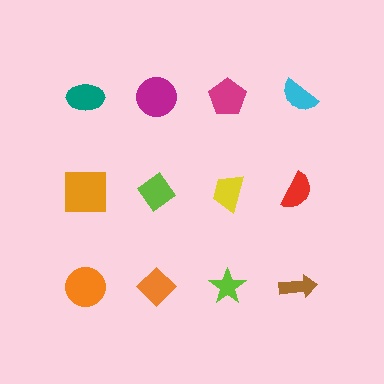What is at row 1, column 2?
A magenta circle.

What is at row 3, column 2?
An orange diamond.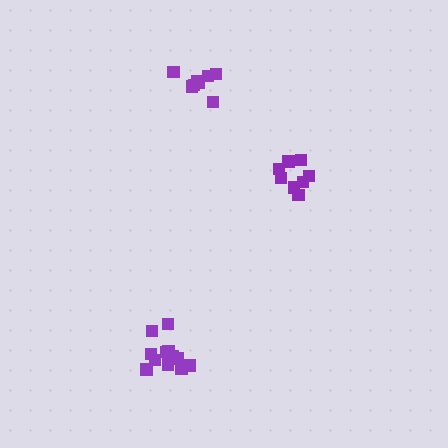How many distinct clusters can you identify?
There are 3 distinct clusters.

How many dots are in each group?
Group 1: 9 dots, Group 2: 13 dots, Group 3: 8 dots (30 total).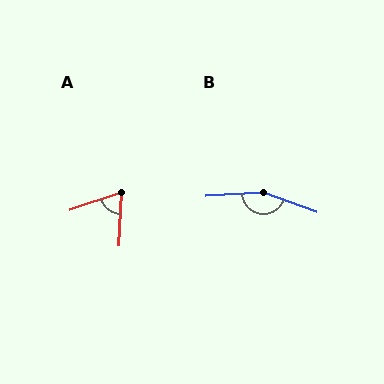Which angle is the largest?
B, at approximately 156 degrees.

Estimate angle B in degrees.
Approximately 156 degrees.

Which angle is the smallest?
A, at approximately 68 degrees.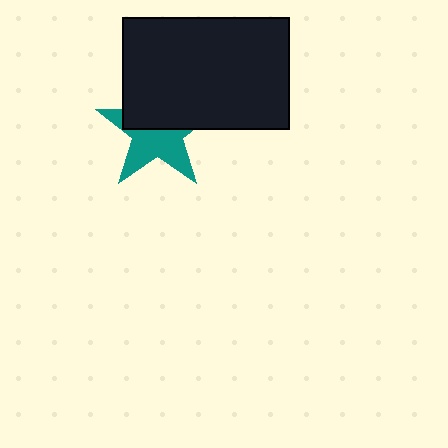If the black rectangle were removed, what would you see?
You would see the complete teal star.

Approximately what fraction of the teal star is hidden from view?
Roughly 48% of the teal star is hidden behind the black rectangle.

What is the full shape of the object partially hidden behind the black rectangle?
The partially hidden object is a teal star.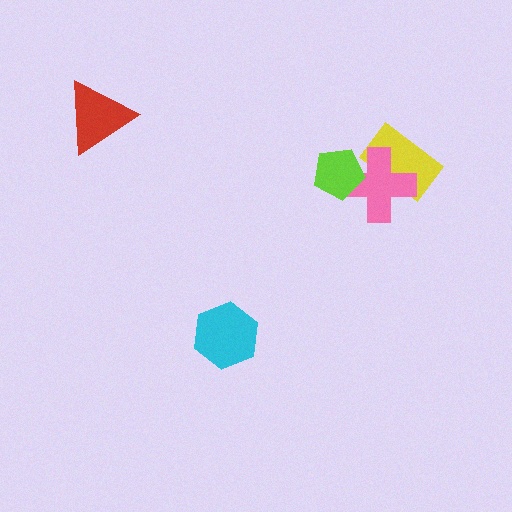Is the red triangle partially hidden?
No, no other shape covers it.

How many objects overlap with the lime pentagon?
1 object overlaps with the lime pentagon.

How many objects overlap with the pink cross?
2 objects overlap with the pink cross.